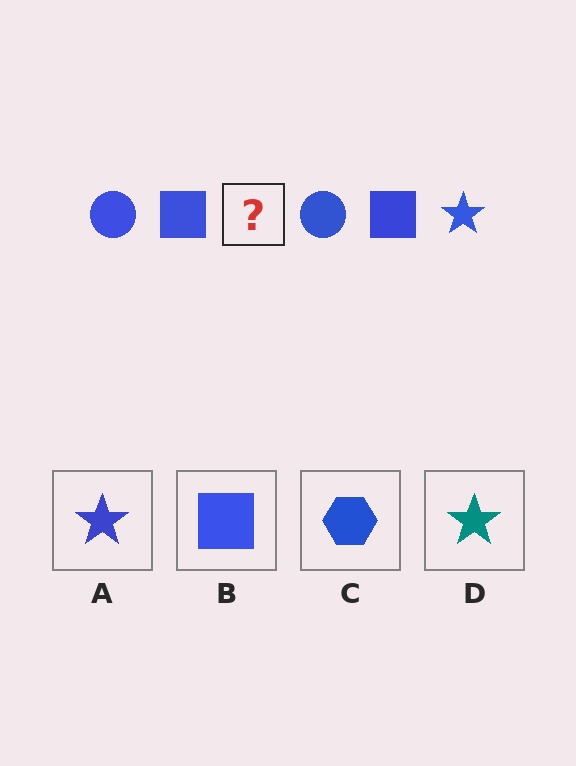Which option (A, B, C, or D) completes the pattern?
A.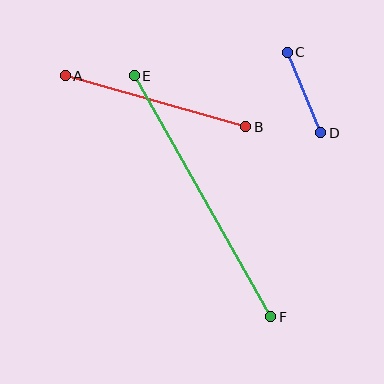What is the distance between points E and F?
The distance is approximately 277 pixels.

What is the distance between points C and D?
The distance is approximately 87 pixels.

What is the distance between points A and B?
The distance is approximately 187 pixels.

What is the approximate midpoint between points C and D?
The midpoint is at approximately (304, 92) pixels.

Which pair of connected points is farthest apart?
Points E and F are farthest apart.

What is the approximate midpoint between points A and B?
The midpoint is at approximately (155, 101) pixels.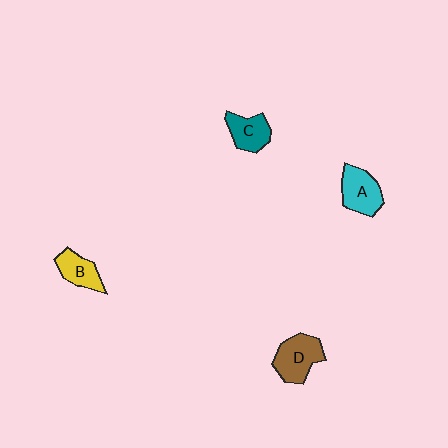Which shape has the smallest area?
Shape B (yellow).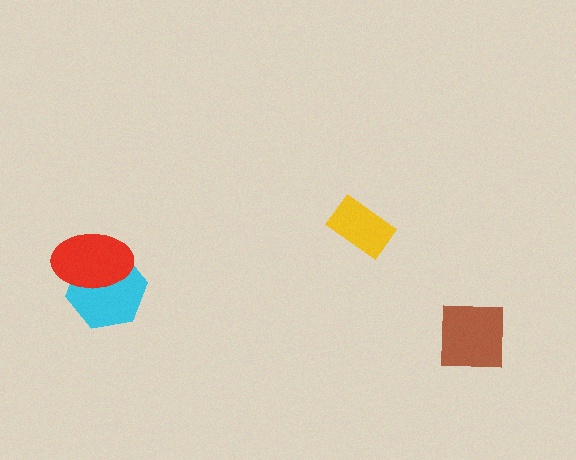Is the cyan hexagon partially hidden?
Yes, it is partially covered by another shape.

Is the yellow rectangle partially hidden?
No, no other shape covers it.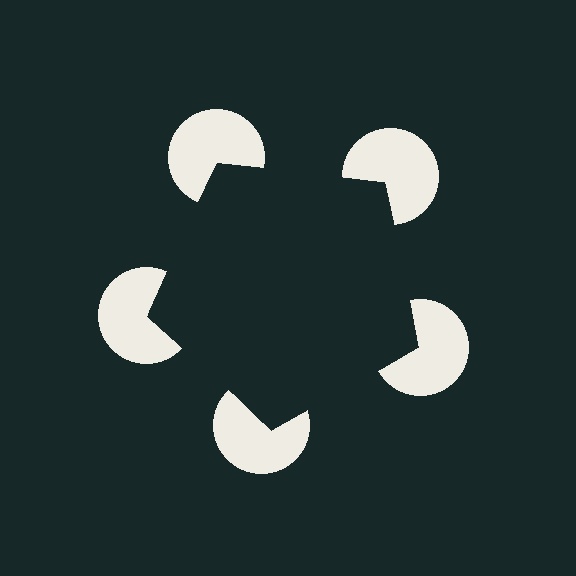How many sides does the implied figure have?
5 sides.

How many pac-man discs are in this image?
There are 5 — one at each vertex of the illusory pentagon.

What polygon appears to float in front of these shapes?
An illusory pentagon — its edges are inferred from the aligned wedge cuts in the pac-man discs, not physically drawn.